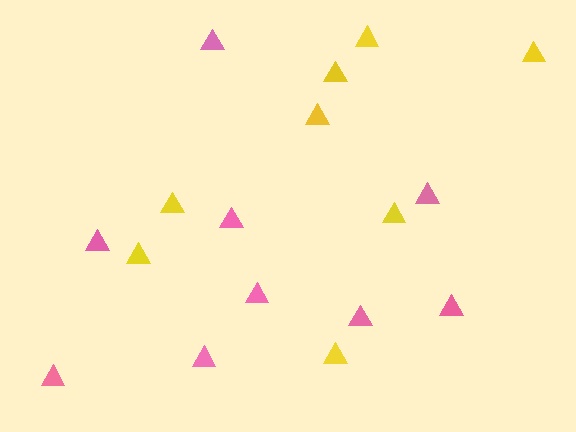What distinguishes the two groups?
There are 2 groups: one group of pink triangles (9) and one group of yellow triangles (8).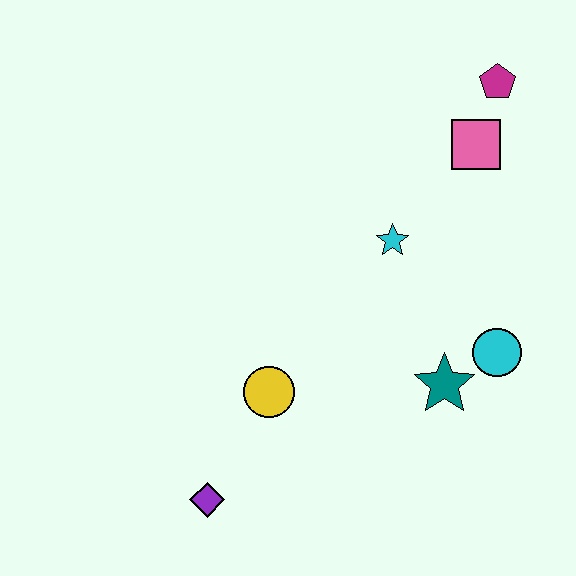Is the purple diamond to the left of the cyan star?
Yes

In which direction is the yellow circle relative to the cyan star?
The yellow circle is below the cyan star.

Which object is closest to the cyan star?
The pink square is closest to the cyan star.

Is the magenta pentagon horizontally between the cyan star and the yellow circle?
No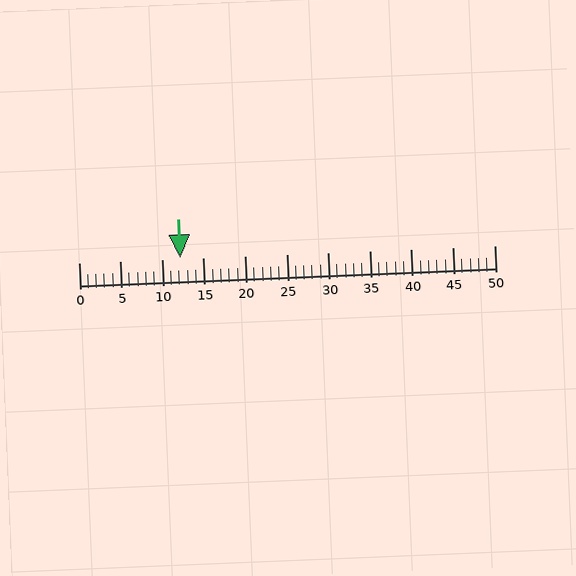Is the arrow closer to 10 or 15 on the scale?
The arrow is closer to 10.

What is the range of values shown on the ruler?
The ruler shows values from 0 to 50.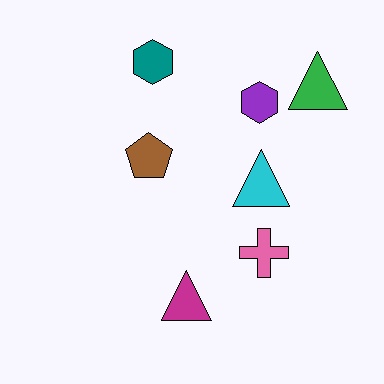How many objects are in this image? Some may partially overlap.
There are 7 objects.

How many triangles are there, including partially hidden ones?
There are 3 triangles.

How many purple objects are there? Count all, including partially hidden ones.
There is 1 purple object.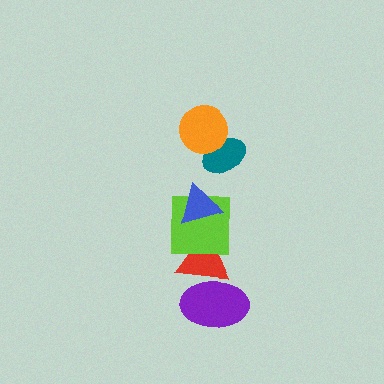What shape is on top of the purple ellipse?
The red triangle is on top of the purple ellipse.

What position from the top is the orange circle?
The orange circle is 1st from the top.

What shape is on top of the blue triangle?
The teal ellipse is on top of the blue triangle.